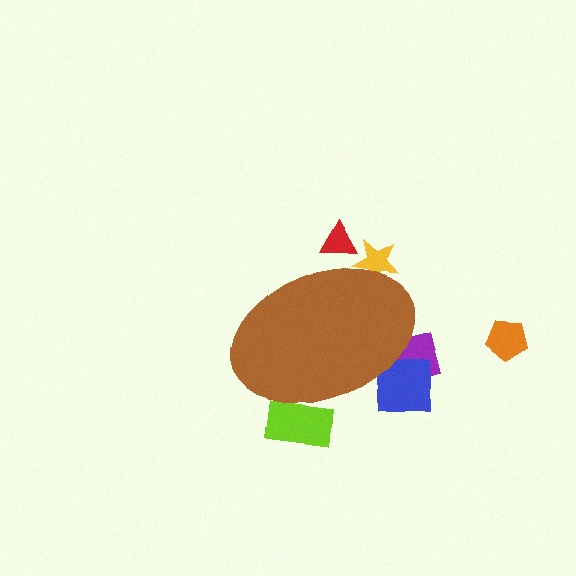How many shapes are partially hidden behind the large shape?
5 shapes are partially hidden.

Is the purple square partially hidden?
Yes, the purple square is partially hidden behind the brown ellipse.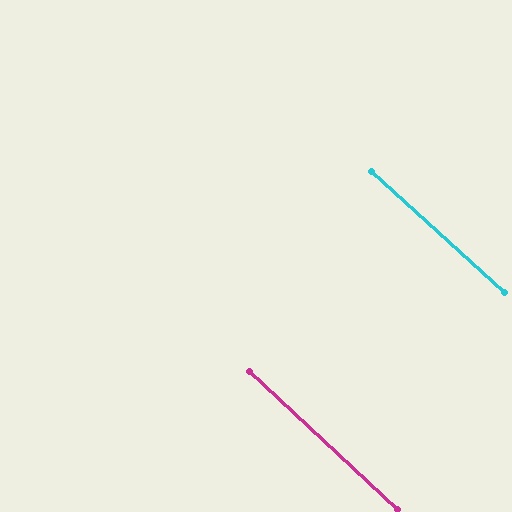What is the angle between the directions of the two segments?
Approximately 1 degree.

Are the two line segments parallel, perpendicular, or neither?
Parallel — their directions differ by only 0.8°.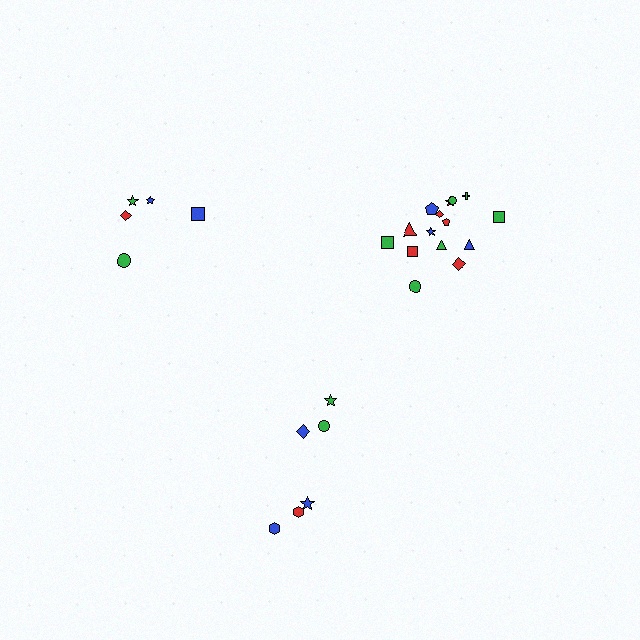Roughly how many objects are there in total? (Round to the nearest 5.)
Roughly 25 objects in total.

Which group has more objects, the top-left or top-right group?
The top-right group.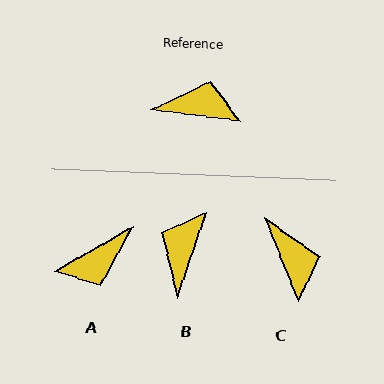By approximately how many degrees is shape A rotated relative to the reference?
Approximately 143 degrees clockwise.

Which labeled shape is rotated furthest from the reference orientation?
A, about 143 degrees away.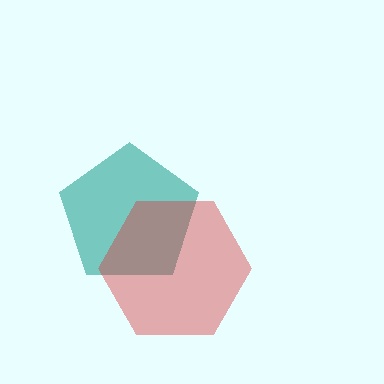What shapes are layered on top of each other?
The layered shapes are: a teal pentagon, a red hexagon.